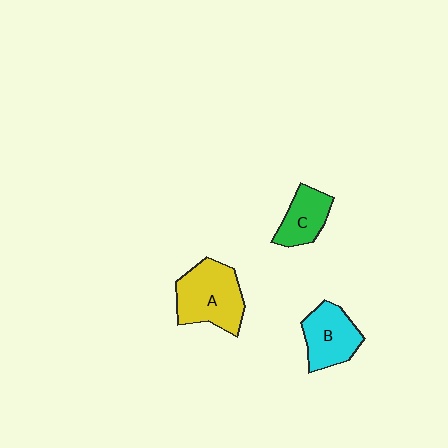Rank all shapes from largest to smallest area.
From largest to smallest: A (yellow), B (cyan), C (green).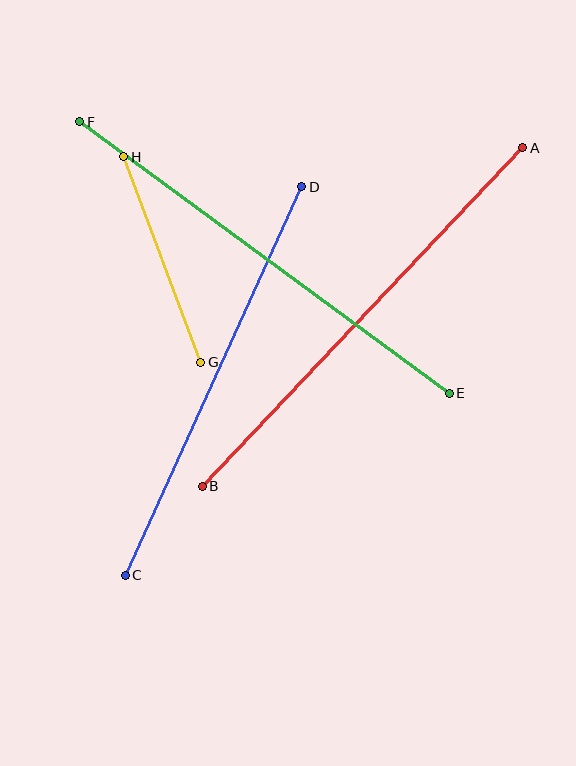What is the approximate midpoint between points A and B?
The midpoint is at approximately (363, 317) pixels.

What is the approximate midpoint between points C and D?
The midpoint is at approximately (213, 381) pixels.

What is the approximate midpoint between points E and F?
The midpoint is at approximately (264, 258) pixels.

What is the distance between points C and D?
The distance is approximately 427 pixels.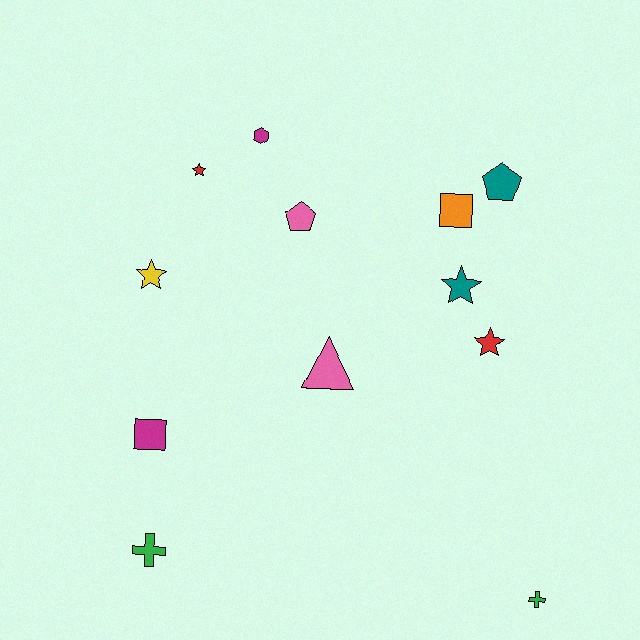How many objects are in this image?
There are 12 objects.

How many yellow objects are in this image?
There is 1 yellow object.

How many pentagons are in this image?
There are 2 pentagons.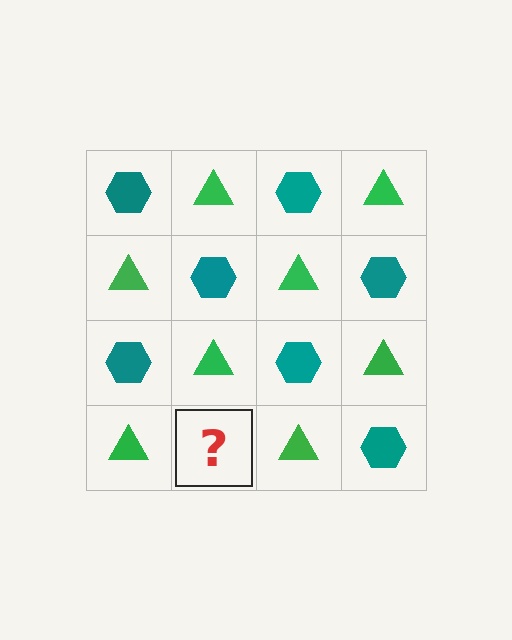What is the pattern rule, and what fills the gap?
The rule is that it alternates teal hexagon and green triangle in a checkerboard pattern. The gap should be filled with a teal hexagon.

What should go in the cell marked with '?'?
The missing cell should contain a teal hexagon.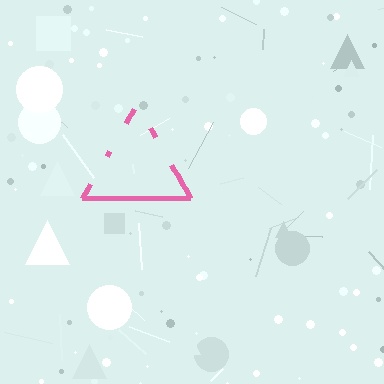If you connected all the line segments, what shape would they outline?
They would outline a triangle.